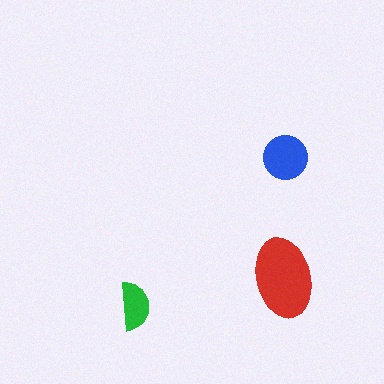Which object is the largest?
The red ellipse.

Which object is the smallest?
The green semicircle.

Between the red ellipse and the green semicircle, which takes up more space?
The red ellipse.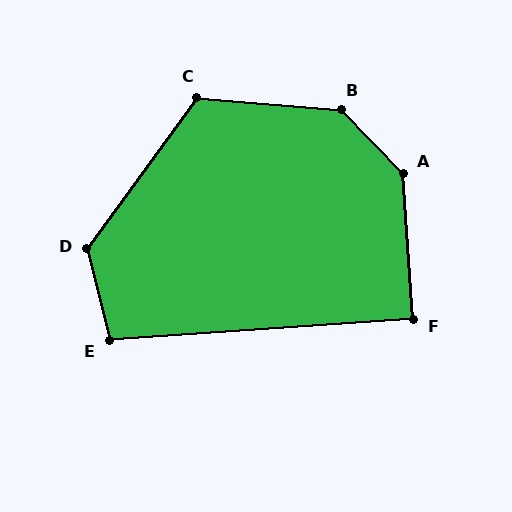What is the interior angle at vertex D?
Approximately 130 degrees (obtuse).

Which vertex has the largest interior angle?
B, at approximately 139 degrees.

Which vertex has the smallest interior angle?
F, at approximately 90 degrees.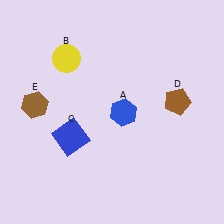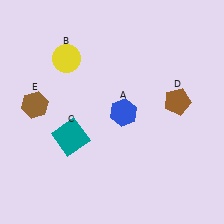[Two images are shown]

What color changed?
The square (C) changed from blue in Image 1 to teal in Image 2.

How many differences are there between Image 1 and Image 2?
There is 1 difference between the two images.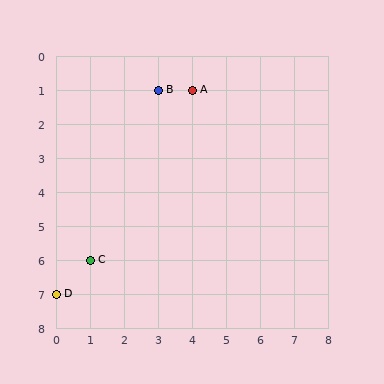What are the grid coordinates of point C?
Point C is at grid coordinates (1, 6).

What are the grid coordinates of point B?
Point B is at grid coordinates (3, 1).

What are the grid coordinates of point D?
Point D is at grid coordinates (0, 7).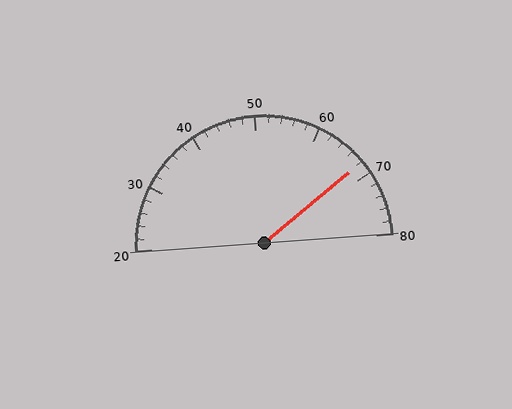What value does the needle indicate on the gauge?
The needle indicates approximately 68.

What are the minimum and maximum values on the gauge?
The gauge ranges from 20 to 80.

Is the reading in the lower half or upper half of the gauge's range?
The reading is in the upper half of the range (20 to 80).